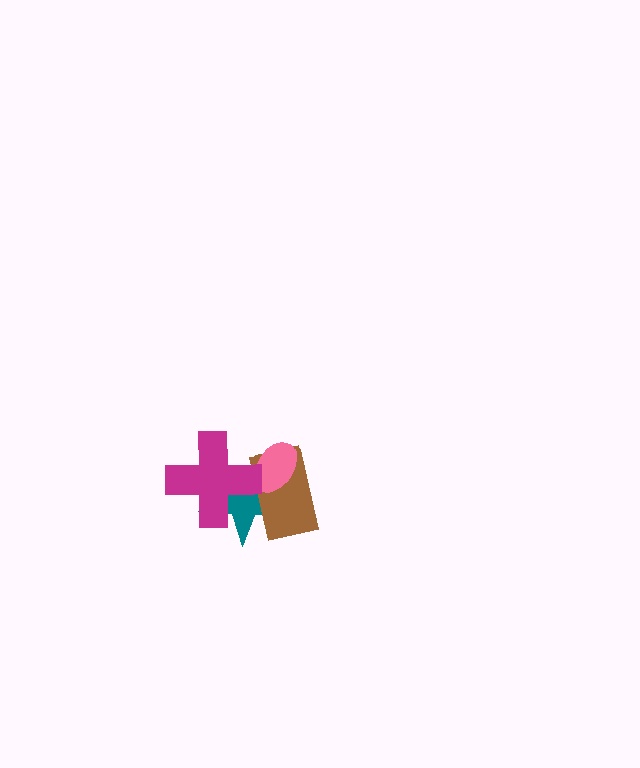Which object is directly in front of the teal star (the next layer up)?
The brown rectangle is directly in front of the teal star.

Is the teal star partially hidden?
Yes, it is partially covered by another shape.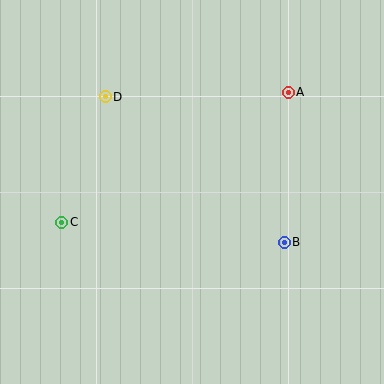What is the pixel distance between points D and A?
The distance between D and A is 183 pixels.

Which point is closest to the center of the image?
Point B at (284, 242) is closest to the center.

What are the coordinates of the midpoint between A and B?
The midpoint between A and B is at (286, 167).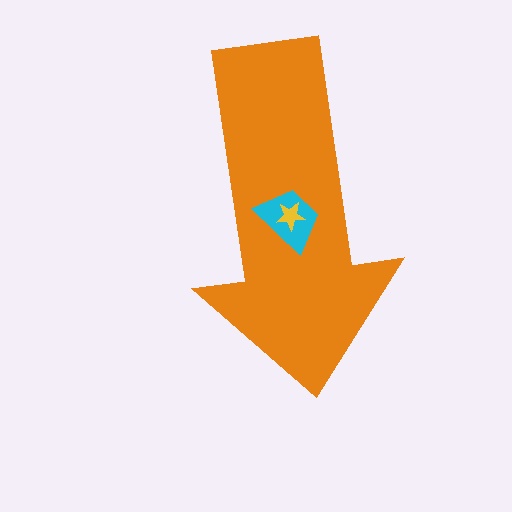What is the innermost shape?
The yellow star.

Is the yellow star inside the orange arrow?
Yes.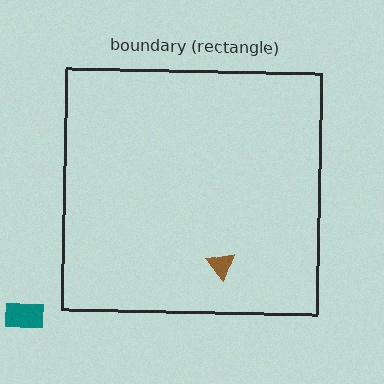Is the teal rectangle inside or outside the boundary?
Outside.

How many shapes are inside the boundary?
1 inside, 1 outside.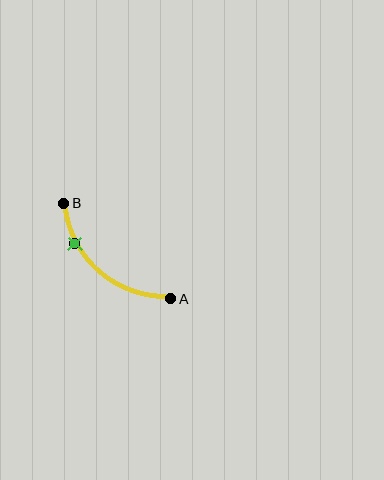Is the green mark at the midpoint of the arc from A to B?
No. The green mark lies on the arc but is closer to endpoint B. The arc midpoint would be at the point on the curve equidistant along the arc from both A and B.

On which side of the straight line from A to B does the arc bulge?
The arc bulges below and to the left of the straight line connecting A and B.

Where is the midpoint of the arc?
The arc midpoint is the point on the curve farthest from the straight line joining A and B. It sits below and to the left of that line.